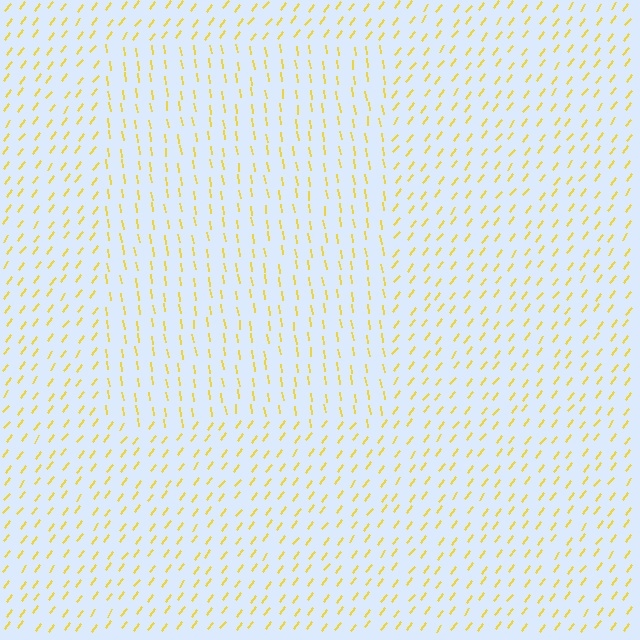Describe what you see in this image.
The image is filled with small yellow line segments. A rectangle region in the image has lines oriented differently from the surrounding lines, creating a visible texture boundary.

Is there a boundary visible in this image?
Yes, there is a texture boundary formed by a change in line orientation.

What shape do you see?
I see a rectangle.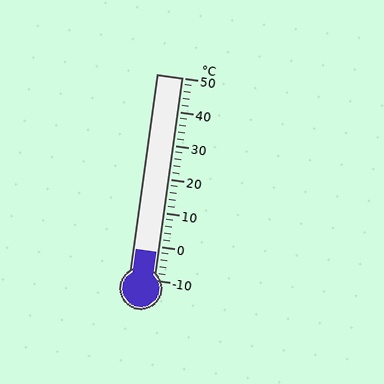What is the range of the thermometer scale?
The thermometer scale ranges from -10°C to 50°C.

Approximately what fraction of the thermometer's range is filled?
The thermometer is filled to approximately 15% of its range.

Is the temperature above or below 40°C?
The temperature is below 40°C.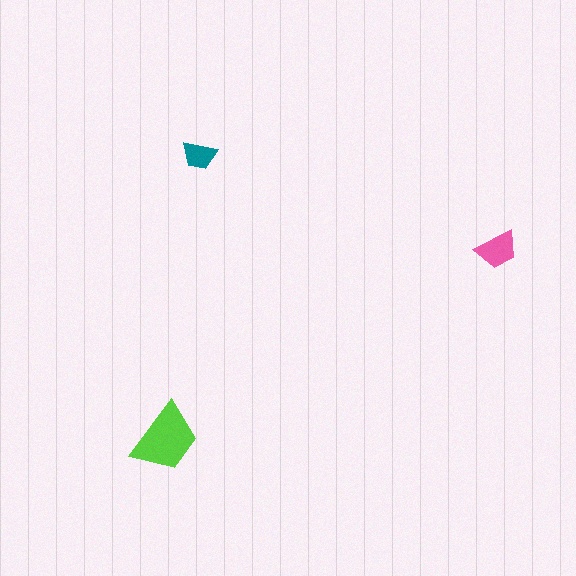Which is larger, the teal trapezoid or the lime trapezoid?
The lime one.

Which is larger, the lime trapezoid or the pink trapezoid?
The lime one.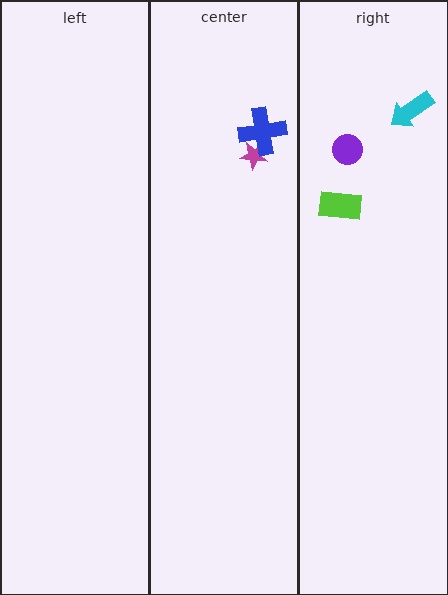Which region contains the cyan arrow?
The right region.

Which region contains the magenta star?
The center region.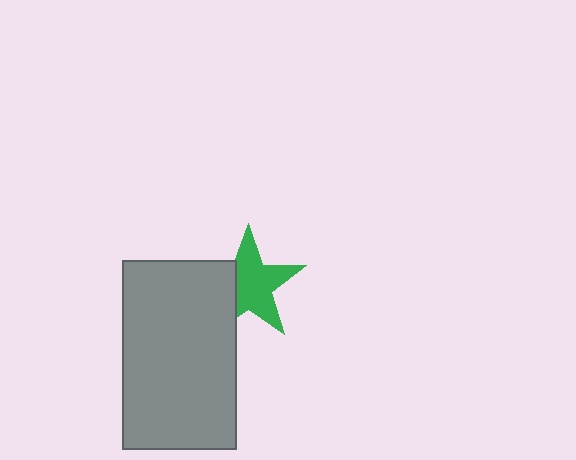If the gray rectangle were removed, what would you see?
You would see the complete green star.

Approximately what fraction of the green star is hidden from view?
Roughly 32% of the green star is hidden behind the gray rectangle.